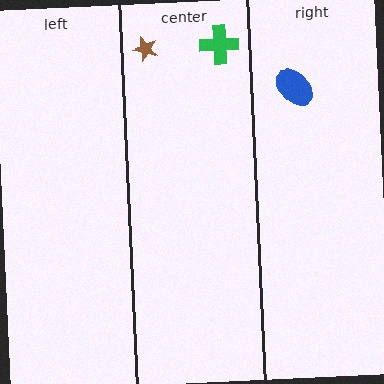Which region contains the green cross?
The center region.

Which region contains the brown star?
The center region.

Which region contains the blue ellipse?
The right region.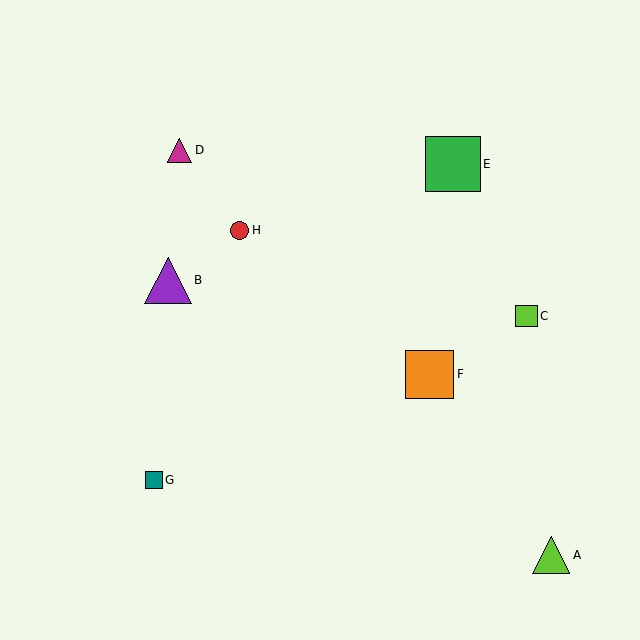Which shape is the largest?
The green square (labeled E) is the largest.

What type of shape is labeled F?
Shape F is an orange square.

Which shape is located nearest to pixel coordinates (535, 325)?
The lime square (labeled C) at (526, 316) is nearest to that location.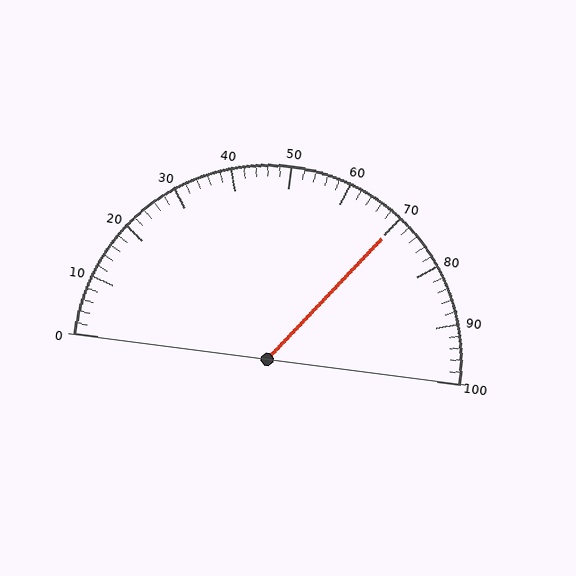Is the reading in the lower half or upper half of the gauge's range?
The reading is in the upper half of the range (0 to 100).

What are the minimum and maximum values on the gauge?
The gauge ranges from 0 to 100.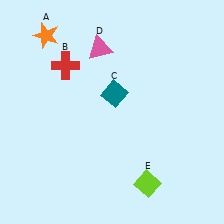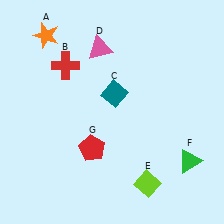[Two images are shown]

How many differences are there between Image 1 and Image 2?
There are 2 differences between the two images.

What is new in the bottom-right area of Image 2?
A green triangle (F) was added in the bottom-right area of Image 2.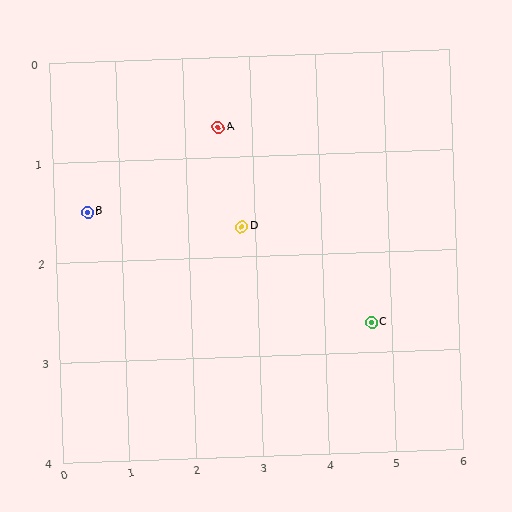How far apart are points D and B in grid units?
Points D and B are about 2.3 grid units apart.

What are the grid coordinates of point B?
Point B is at approximately (0.5, 1.5).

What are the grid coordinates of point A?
Point A is at approximately (2.5, 0.7).